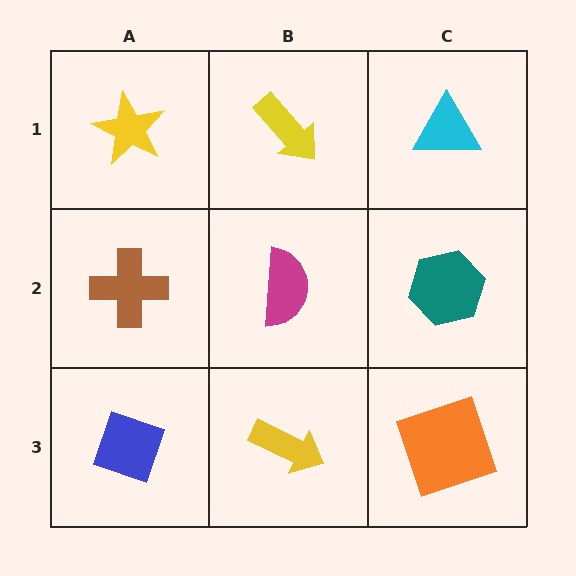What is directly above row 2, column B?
A yellow arrow.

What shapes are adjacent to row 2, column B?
A yellow arrow (row 1, column B), a yellow arrow (row 3, column B), a brown cross (row 2, column A), a teal hexagon (row 2, column C).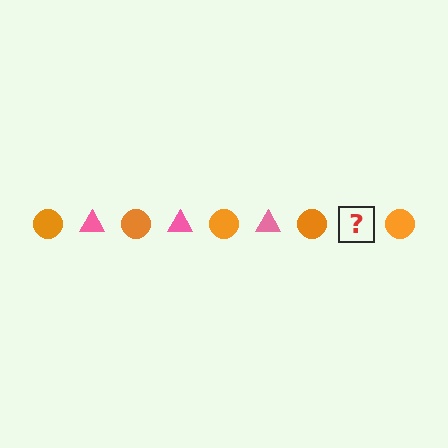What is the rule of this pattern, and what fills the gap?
The rule is that the pattern alternates between orange circle and pink triangle. The gap should be filled with a pink triangle.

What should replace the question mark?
The question mark should be replaced with a pink triangle.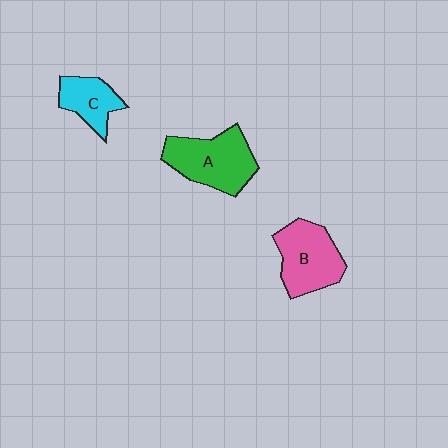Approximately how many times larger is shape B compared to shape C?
Approximately 1.6 times.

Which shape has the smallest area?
Shape C (cyan).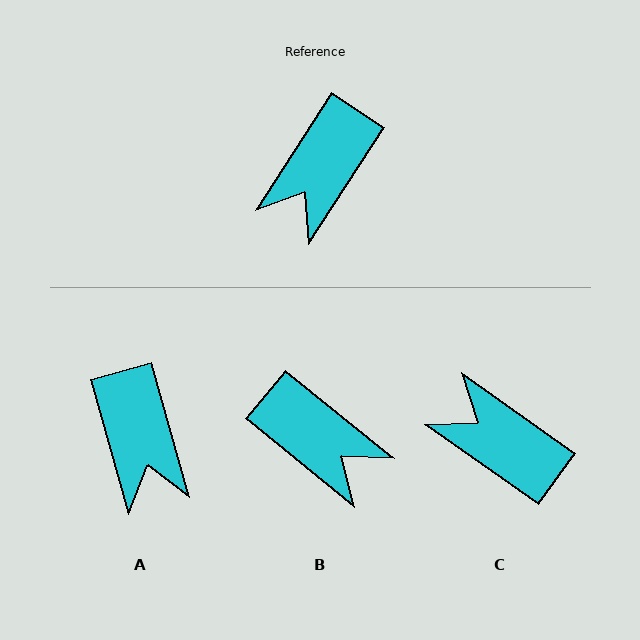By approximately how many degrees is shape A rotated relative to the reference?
Approximately 49 degrees counter-clockwise.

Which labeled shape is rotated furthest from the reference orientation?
C, about 92 degrees away.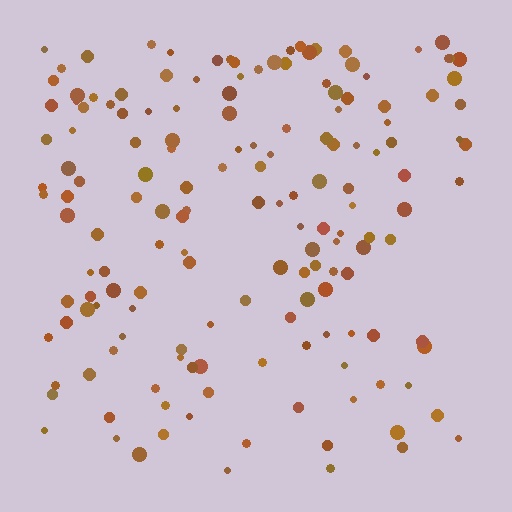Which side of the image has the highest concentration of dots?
The top.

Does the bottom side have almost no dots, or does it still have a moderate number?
Still a moderate number, just noticeably fewer than the top.